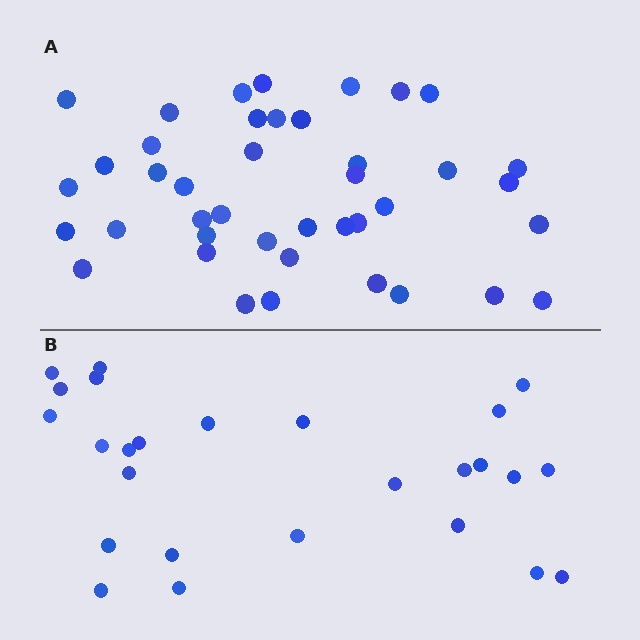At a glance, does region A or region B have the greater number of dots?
Region A (the top region) has more dots.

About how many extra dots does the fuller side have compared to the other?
Region A has approximately 15 more dots than region B.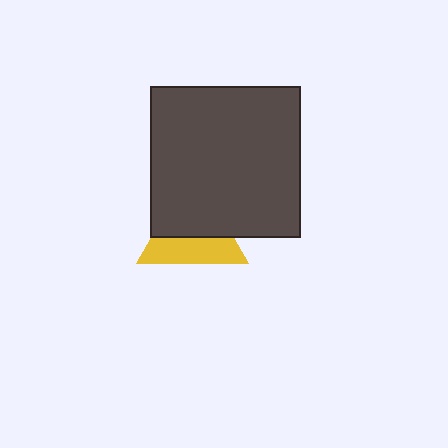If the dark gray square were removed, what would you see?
You would see the complete yellow triangle.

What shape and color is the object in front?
The object in front is a dark gray square.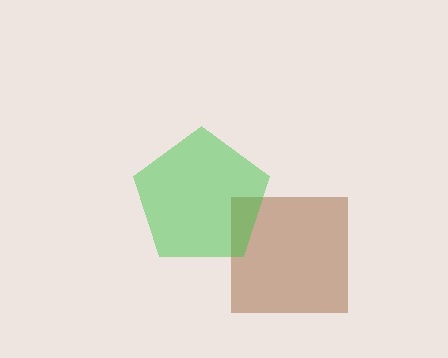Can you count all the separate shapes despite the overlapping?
Yes, there are 2 separate shapes.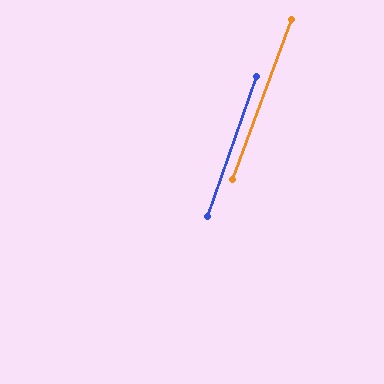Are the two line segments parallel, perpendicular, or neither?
Parallel — their directions differ by only 0.5°.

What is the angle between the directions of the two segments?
Approximately 1 degree.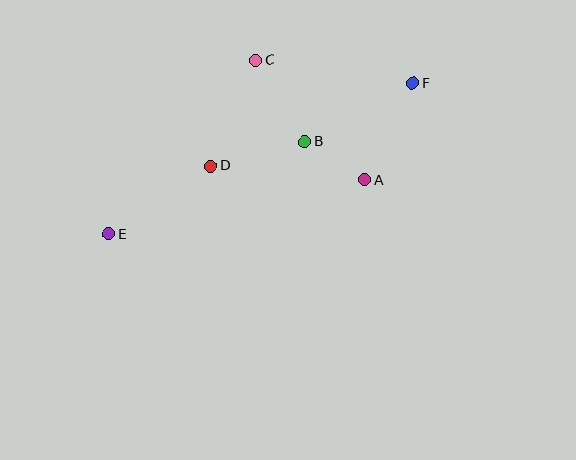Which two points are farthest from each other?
Points E and F are farthest from each other.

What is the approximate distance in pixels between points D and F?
The distance between D and F is approximately 219 pixels.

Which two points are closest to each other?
Points A and B are closest to each other.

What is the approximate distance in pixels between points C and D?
The distance between C and D is approximately 115 pixels.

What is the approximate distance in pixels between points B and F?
The distance between B and F is approximately 123 pixels.